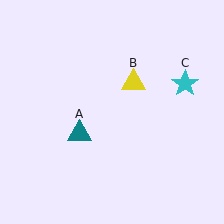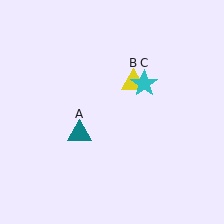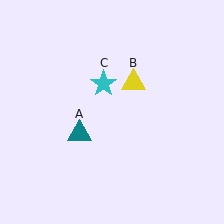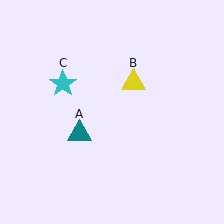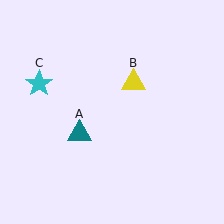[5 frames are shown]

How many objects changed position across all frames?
1 object changed position: cyan star (object C).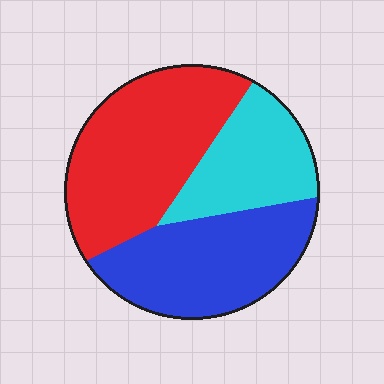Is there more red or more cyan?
Red.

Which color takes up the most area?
Red, at roughly 40%.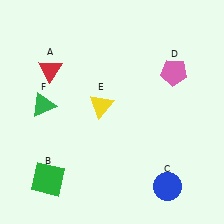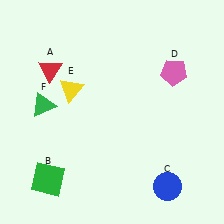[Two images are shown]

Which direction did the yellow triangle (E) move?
The yellow triangle (E) moved left.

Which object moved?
The yellow triangle (E) moved left.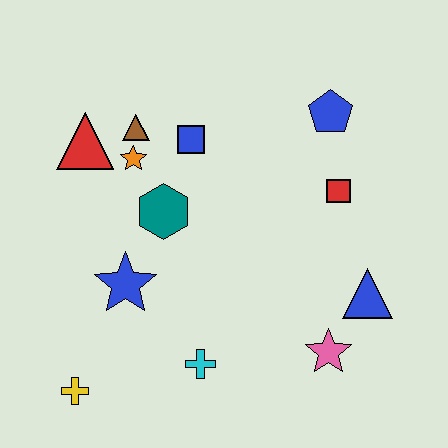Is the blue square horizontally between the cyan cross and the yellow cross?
Yes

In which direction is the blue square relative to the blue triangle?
The blue square is to the left of the blue triangle.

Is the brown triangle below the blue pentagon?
Yes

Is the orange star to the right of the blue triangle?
No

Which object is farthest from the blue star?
The blue pentagon is farthest from the blue star.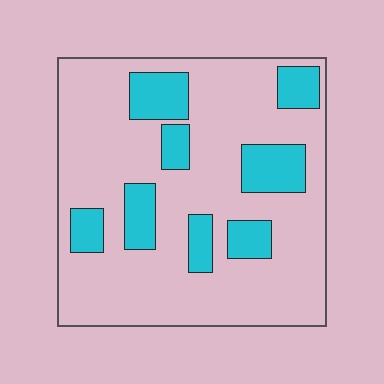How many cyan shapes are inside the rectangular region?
8.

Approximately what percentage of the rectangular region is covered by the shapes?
Approximately 20%.